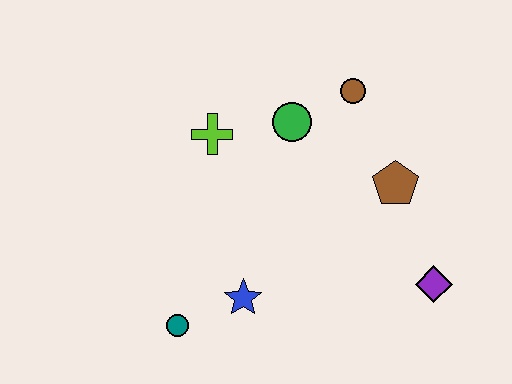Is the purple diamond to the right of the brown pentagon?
Yes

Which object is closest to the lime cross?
The green circle is closest to the lime cross.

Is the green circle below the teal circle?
No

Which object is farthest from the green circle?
The teal circle is farthest from the green circle.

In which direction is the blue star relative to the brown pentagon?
The blue star is to the left of the brown pentagon.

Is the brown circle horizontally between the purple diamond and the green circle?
Yes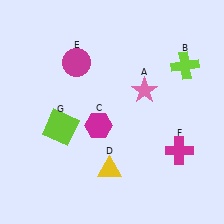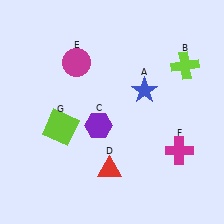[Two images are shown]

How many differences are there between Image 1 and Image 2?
There are 3 differences between the two images.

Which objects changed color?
A changed from pink to blue. C changed from magenta to purple. D changed from yellow to red.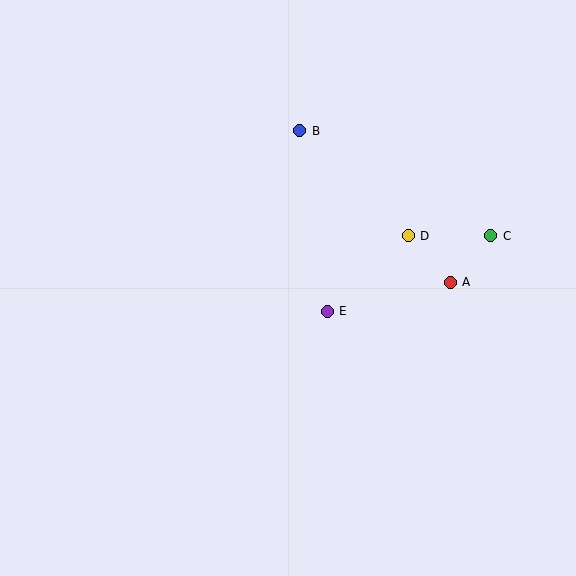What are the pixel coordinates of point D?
Point D is at (408, 236).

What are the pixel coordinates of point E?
Point E is at (327, 311).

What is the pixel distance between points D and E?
The distance between D and E is 111 pixels.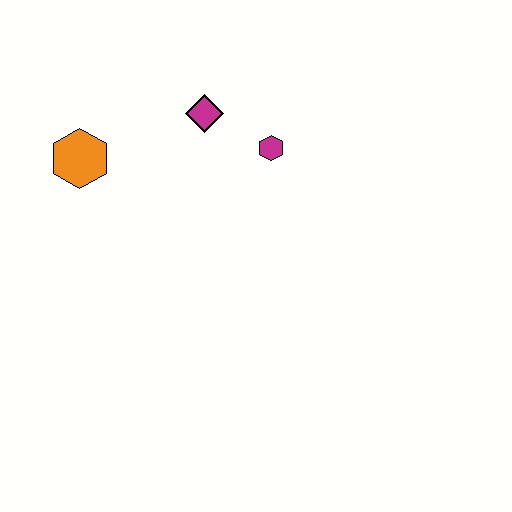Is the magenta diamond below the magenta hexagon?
No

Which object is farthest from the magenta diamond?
The orange hexagon is farthest from the magenta diamond.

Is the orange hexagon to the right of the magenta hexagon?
No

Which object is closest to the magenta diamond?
The magenta hexagon is closest to the magenta diamond.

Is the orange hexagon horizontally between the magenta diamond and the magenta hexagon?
No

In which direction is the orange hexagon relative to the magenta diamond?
The orange hexagon is to the left of the magenta diamond.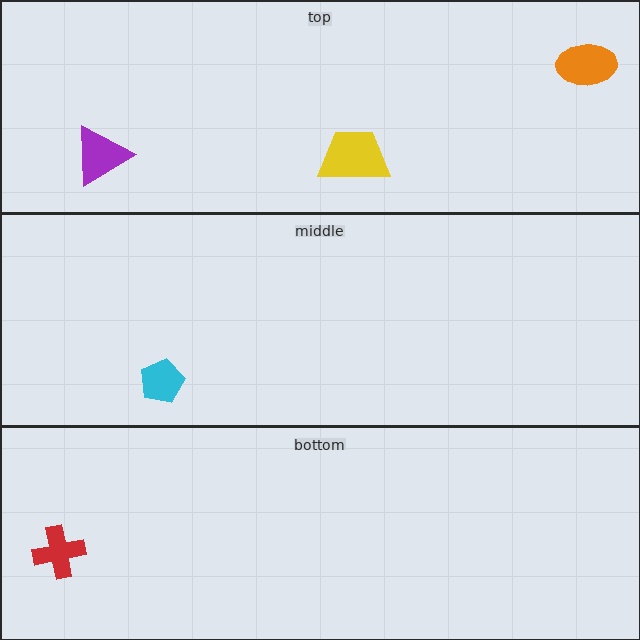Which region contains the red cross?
The bottom region.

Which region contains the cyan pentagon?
The middle region.